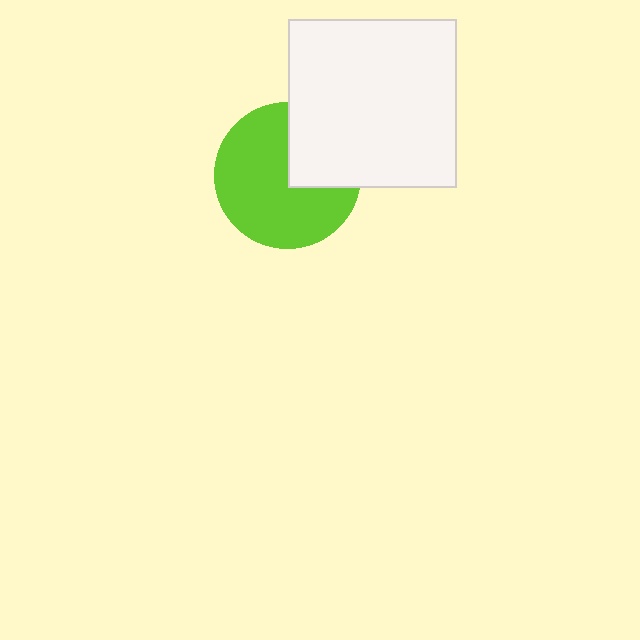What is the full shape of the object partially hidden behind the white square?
The partially hidden object is a lime circle.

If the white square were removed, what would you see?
You would see the complete lime circle.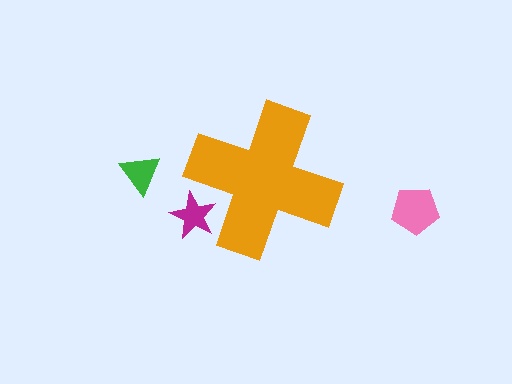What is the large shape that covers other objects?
An orange cross.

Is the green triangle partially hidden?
No, the green triangle is fully visible.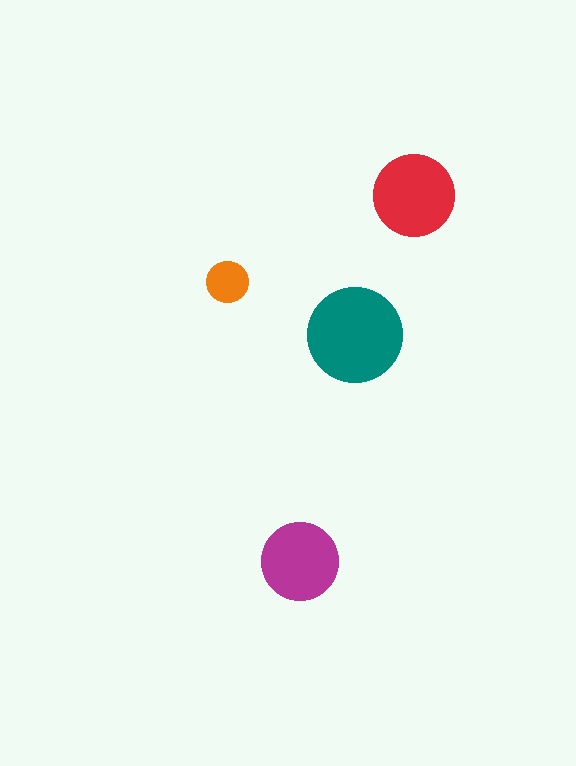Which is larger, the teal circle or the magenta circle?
The teal one.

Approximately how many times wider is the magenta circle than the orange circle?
About 2 times wider.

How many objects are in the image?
There are 4 objects in the image.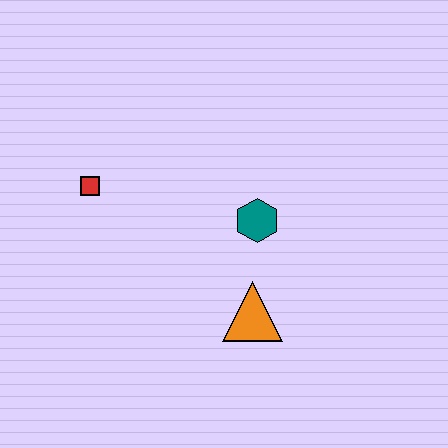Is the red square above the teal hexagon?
Yes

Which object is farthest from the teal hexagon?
The red square is farthest from the teal hexagon.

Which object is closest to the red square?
The teal hexagon is closest to the red square.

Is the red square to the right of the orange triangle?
No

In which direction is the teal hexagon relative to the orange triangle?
The teal hexagon is above the orange triangle.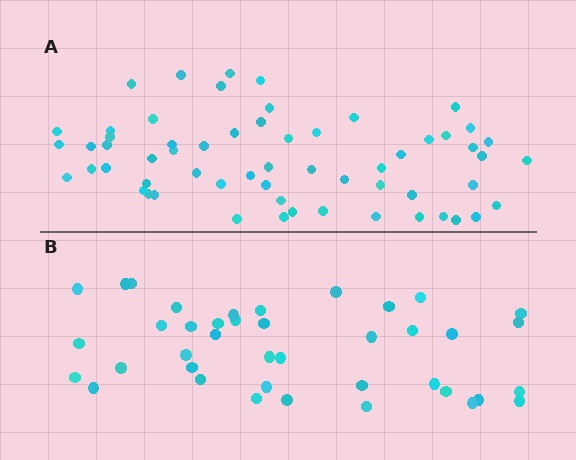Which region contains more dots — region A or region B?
Region A (the top region) has more dots.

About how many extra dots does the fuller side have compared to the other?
Region A has approximately 20 more dots than region B.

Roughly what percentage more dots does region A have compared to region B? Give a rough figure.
About 50% more.